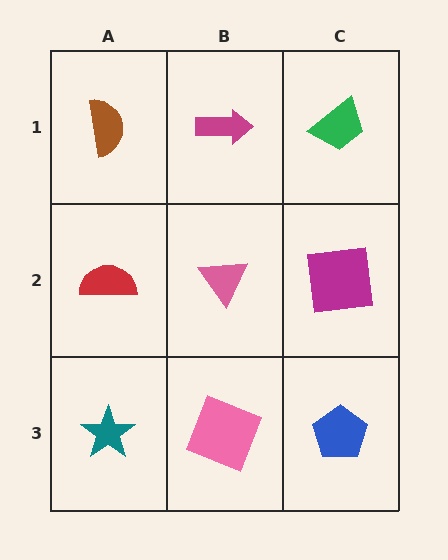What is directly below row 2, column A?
A teal star.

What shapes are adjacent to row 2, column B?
A magenta arrow (row 1, column B), a pink square (row 3, column B), a red semicircle (row 2, column A), a magenta square (row 2, column C).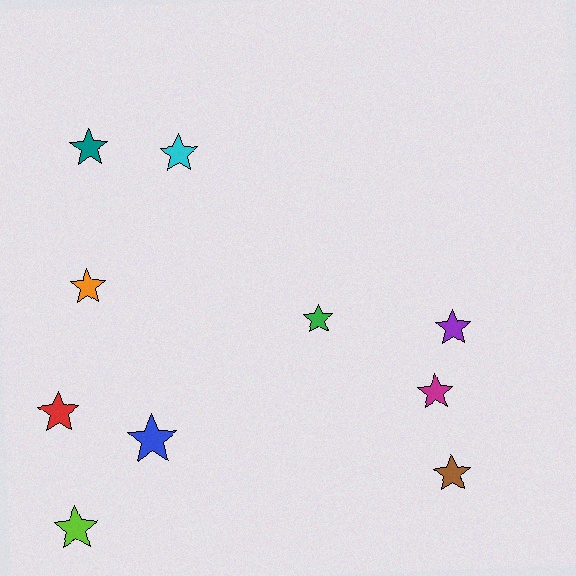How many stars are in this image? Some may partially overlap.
There are 10 stars.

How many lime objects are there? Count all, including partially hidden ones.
There is 1 lime object.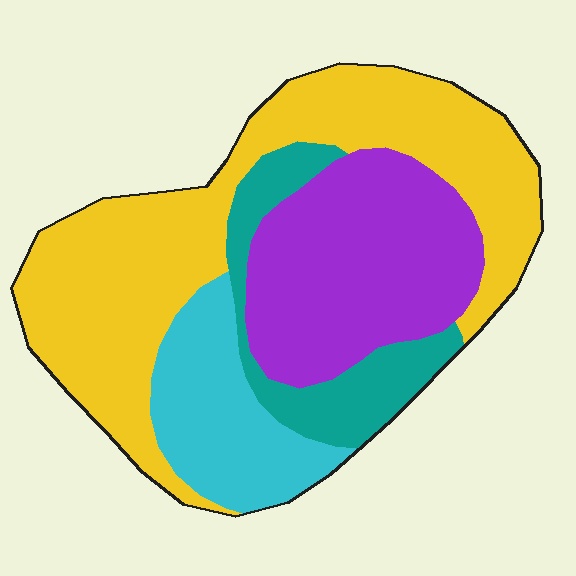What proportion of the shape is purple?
Purple covers 27% of the shape.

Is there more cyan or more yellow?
Yellow.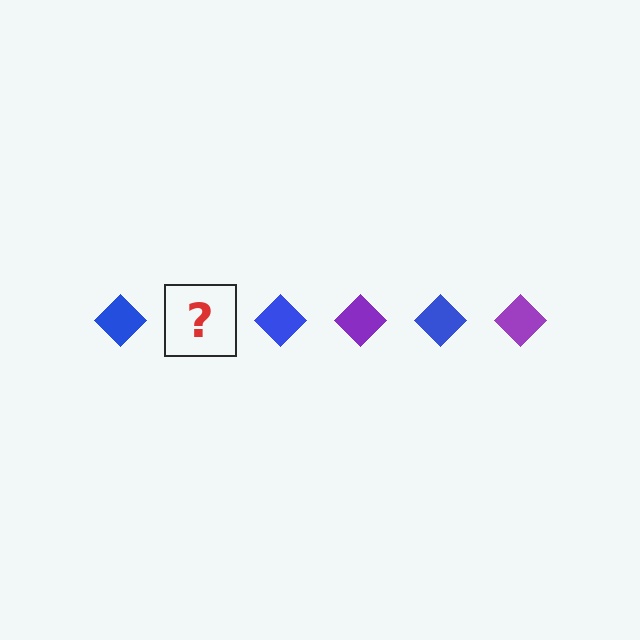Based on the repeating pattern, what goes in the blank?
The blank should be a purple diamond.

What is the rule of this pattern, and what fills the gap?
The rule is that the pattern cycles through blue, purple diamonds. The gap should be filled with a purple diamond.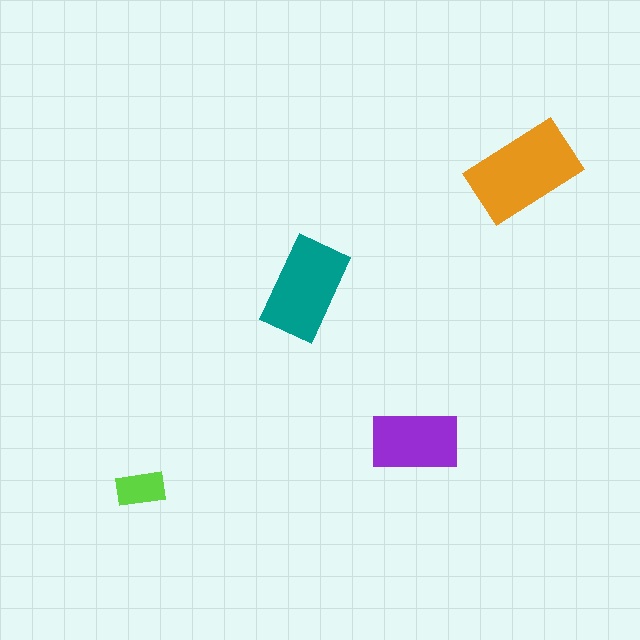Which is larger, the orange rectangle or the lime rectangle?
The orange one.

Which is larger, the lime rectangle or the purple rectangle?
The purple one.